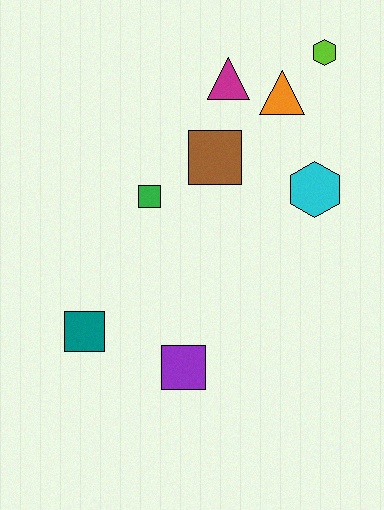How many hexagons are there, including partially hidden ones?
There are 2 hexagons.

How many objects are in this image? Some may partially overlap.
There are 8 objects.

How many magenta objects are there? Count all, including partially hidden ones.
There is 1 magenta object.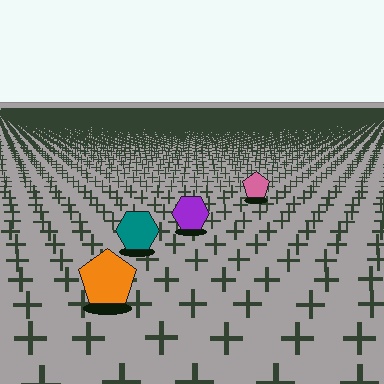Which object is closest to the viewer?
The orange pentagon is closest. The texture marks near it are larger and more spread out.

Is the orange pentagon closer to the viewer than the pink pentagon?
Yes. The orange pentagon is closer — you can tell from the texture gradient: the ground texture is coarser near it.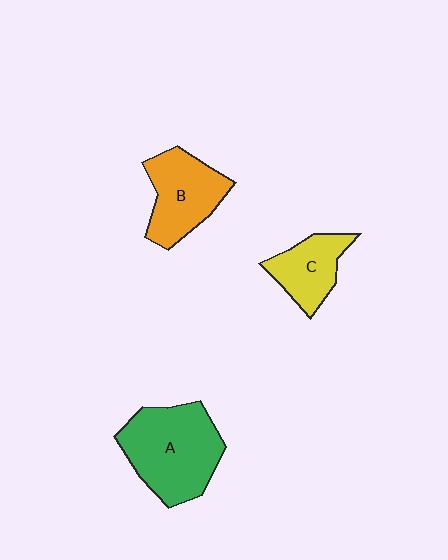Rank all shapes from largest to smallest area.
From largest to smallest: A (green), B (orange), C (yellow).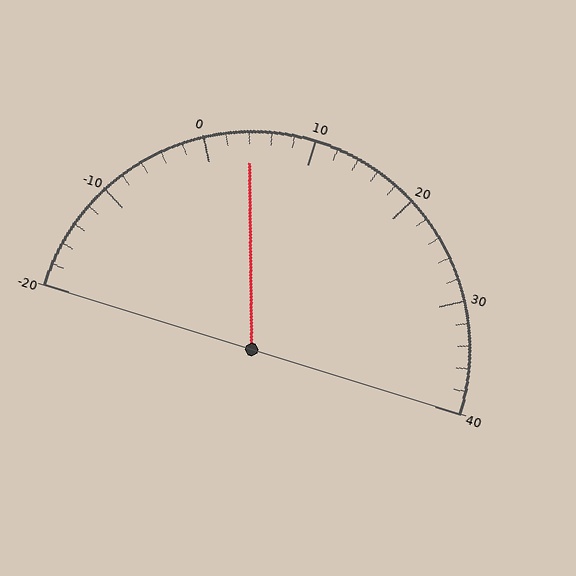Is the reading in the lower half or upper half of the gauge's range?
The reading is in the lower half of the range (-20 to 40).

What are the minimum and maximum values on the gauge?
The gauge ranges from -20 to 40.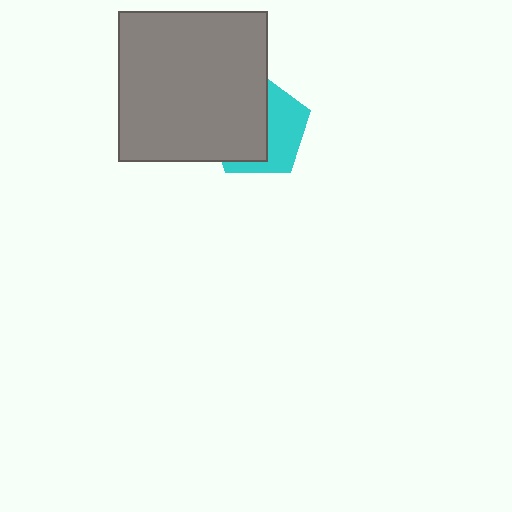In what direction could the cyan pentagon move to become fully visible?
The cyan pentagon could move right. That would shift it out from behind the gray square entirely.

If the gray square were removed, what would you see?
You would see the complete cyan pentagon.